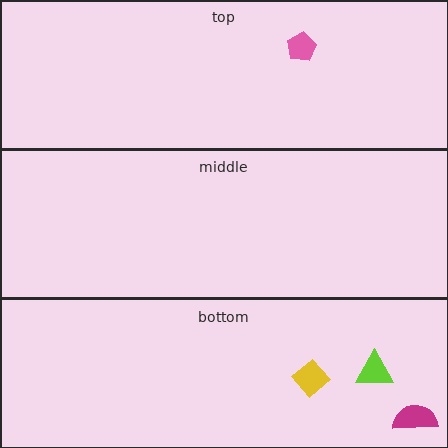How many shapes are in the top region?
1.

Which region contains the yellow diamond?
The bottom region.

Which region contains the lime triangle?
The bottom region.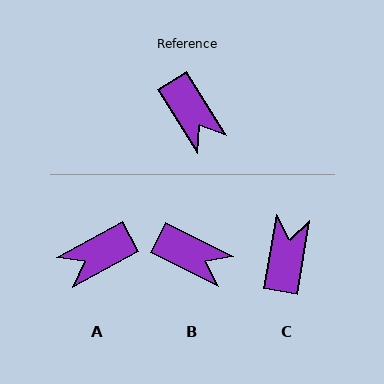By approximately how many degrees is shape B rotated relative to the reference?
Approximately 32 degrees counter-clockwise.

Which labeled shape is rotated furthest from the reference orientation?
C, about 139 degrees away.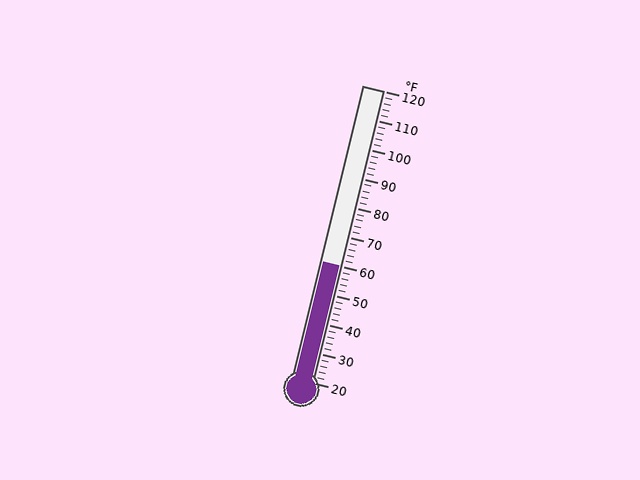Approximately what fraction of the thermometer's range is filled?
The thermometer is filled to approximately 40% of its range.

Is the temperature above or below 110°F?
The temperature is below 110°F.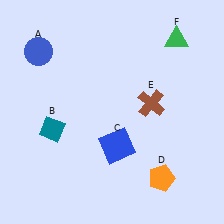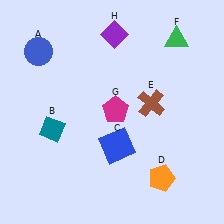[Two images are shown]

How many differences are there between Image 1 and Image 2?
There are 2 differences between the two images.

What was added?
A magenta pentagon (G), a purple diamond (H) were added in Image 2.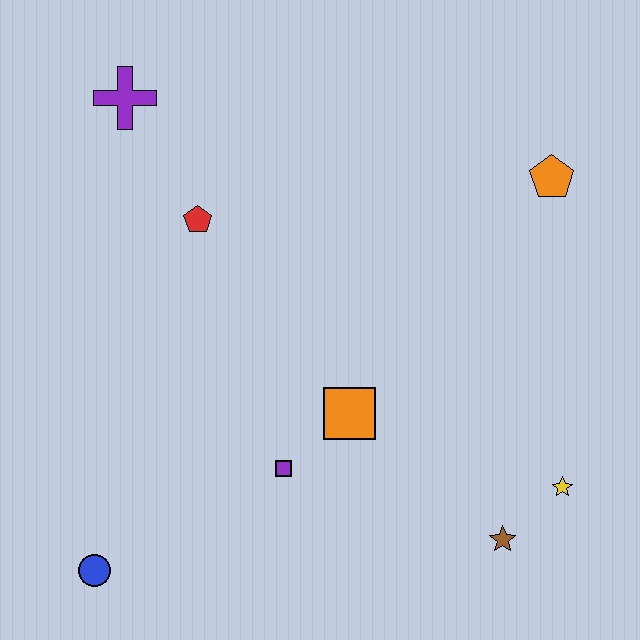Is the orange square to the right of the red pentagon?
Yes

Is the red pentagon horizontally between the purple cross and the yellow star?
Yes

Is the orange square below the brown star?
No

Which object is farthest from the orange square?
The purple cross is farthest from the orange square.